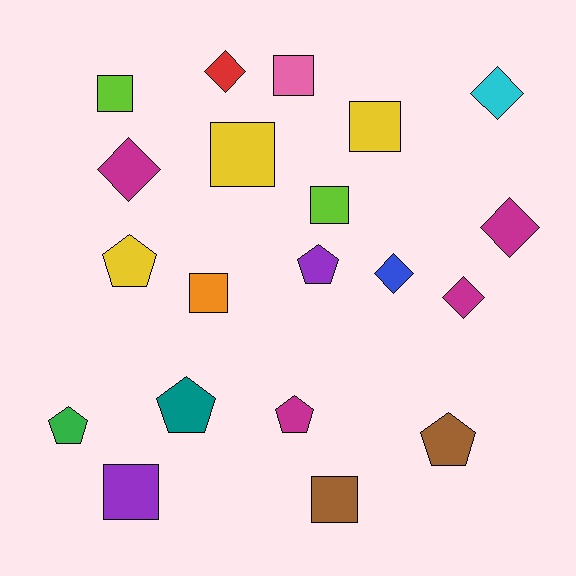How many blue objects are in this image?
There is 1 blue object.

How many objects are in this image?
There are 20 objects.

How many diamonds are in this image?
There are 6 diamonds.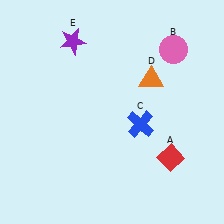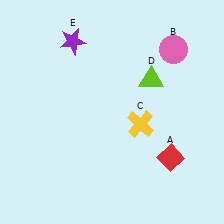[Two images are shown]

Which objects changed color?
C changed from blue to yellow. D changed from orange to lime.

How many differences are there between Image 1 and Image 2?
There are 2 differences between the two images.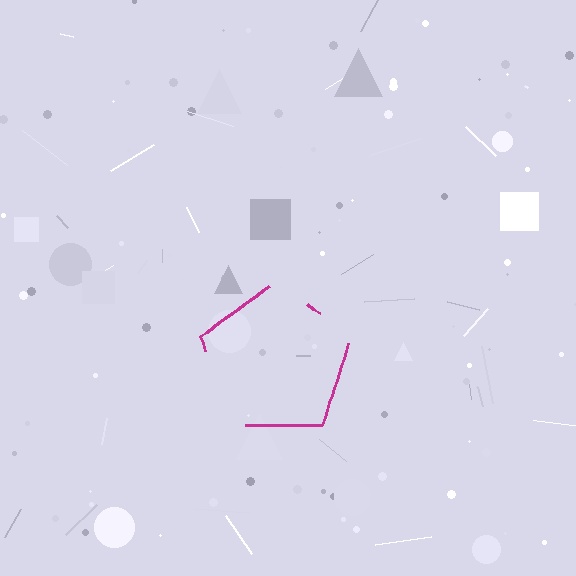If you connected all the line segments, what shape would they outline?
They would outline a pentagon.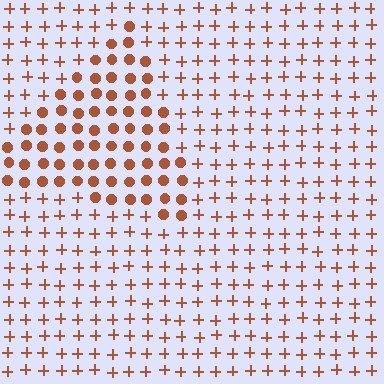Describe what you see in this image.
The image is filled with small brown elements arranged in a uniform grid. A triangle-shaped region contains circles, while the surrounding area contains plus signs. The boundary is defined purely by the change in element shape.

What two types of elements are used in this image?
The image uses circles inside the triangle region and plus signs outside it.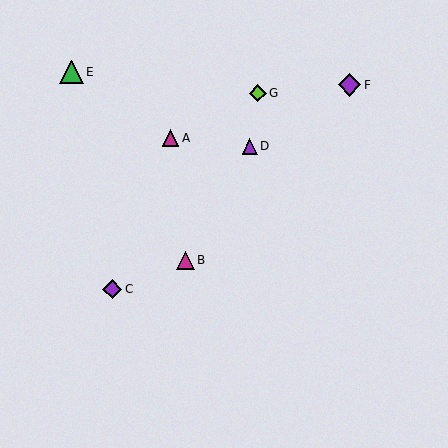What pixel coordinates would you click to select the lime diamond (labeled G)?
Click at (258, 93) to select the lime diamond G.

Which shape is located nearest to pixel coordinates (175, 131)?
The magenta triangle (labeled A) at (170, 138) is nearest to that location.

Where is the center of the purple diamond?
The center of the purple diamond is at (112, 289).